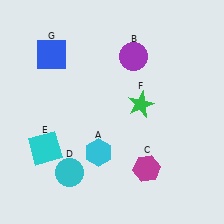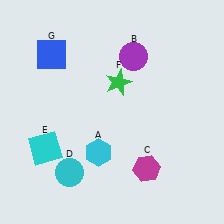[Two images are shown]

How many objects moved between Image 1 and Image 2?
1 object moved between the two images.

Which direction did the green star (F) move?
The green star (F) moved left.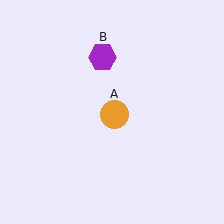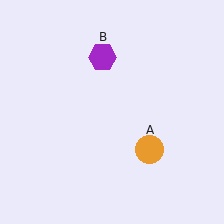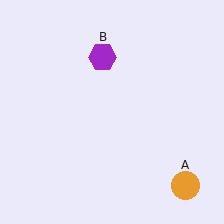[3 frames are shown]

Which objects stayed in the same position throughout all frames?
Purple hexagon (object B) remained stationary.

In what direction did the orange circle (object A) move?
The orange circle (object A) moved down and to the right.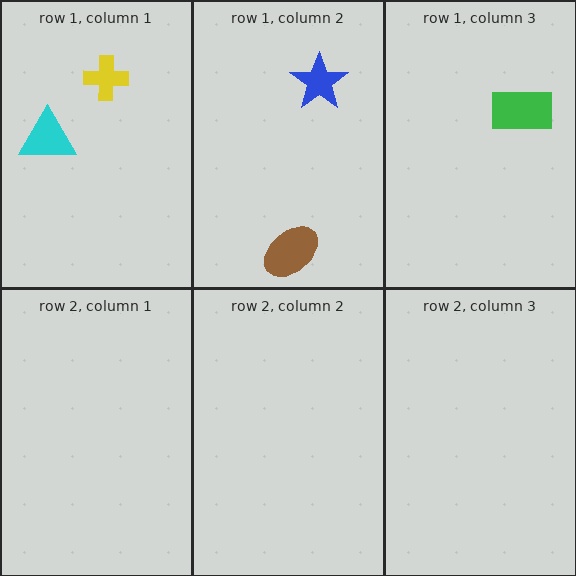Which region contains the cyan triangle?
The row 1, column 1 region.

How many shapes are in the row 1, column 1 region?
2.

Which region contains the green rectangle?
The row 1, column 3 region.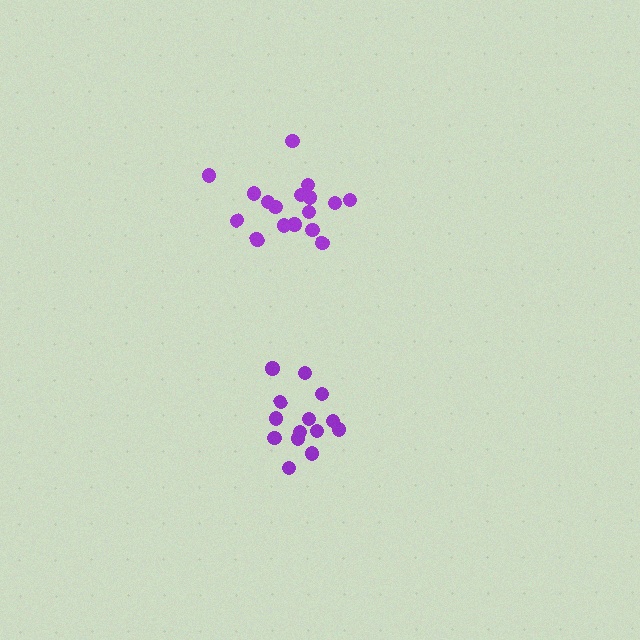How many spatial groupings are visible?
There are 2 spatial groupings.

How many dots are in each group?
Group 1: 14 dots, Group 2: 17 dots (31 total).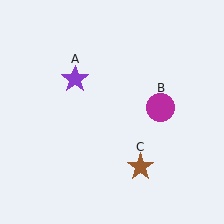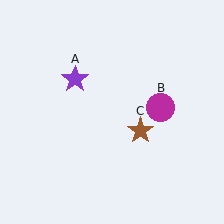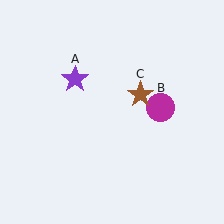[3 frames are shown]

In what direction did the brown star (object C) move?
The brown star (object C) moved up.